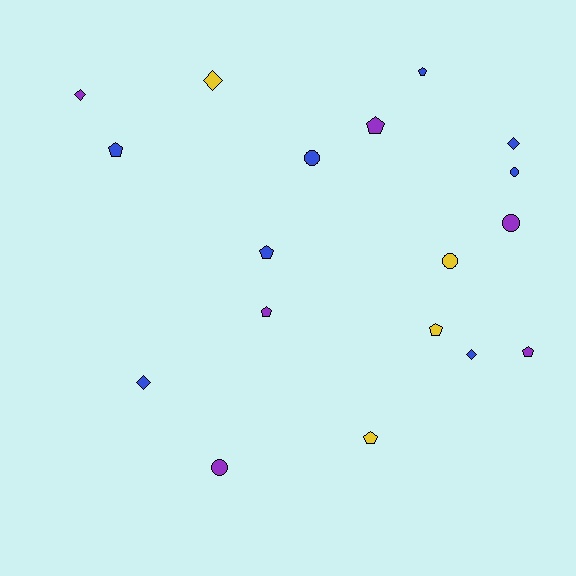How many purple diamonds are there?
There is 1 purple diamond.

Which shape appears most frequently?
Pentagon, with 8 objects.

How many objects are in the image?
There are 18 objects.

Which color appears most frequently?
Blue, with 8 objects.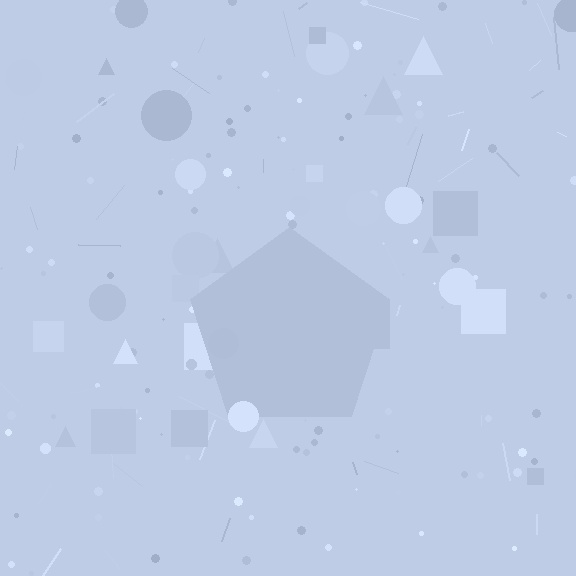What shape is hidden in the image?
A pentagon is hidden in the image.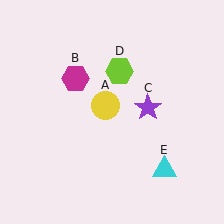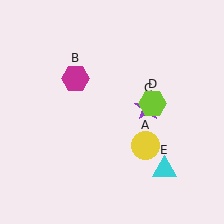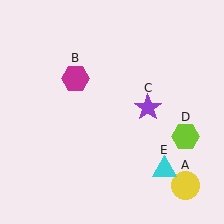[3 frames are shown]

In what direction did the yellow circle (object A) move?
The yellow circle (object A) moved down and to the right.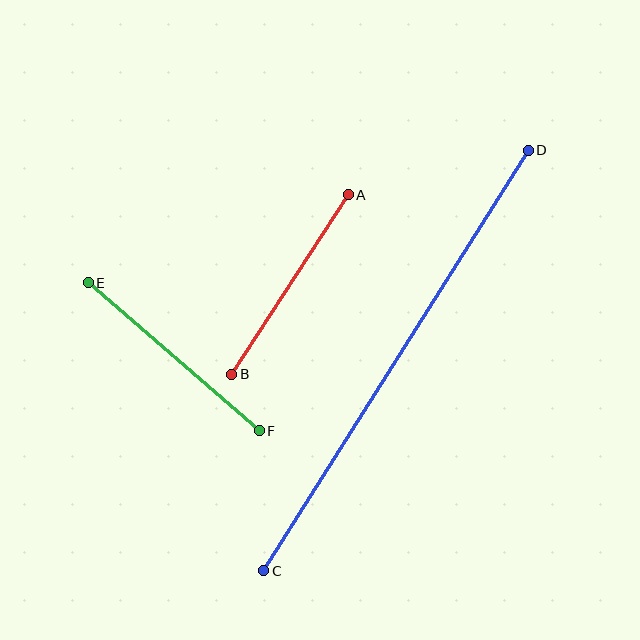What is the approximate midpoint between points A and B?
The midpoint is at approximately (290, 284) pixels.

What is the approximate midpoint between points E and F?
The midpoint is at approximately (174, 357) pixels.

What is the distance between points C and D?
The distance is approximately 497 pixels.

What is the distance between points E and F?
The distance is approximately 226 pixels.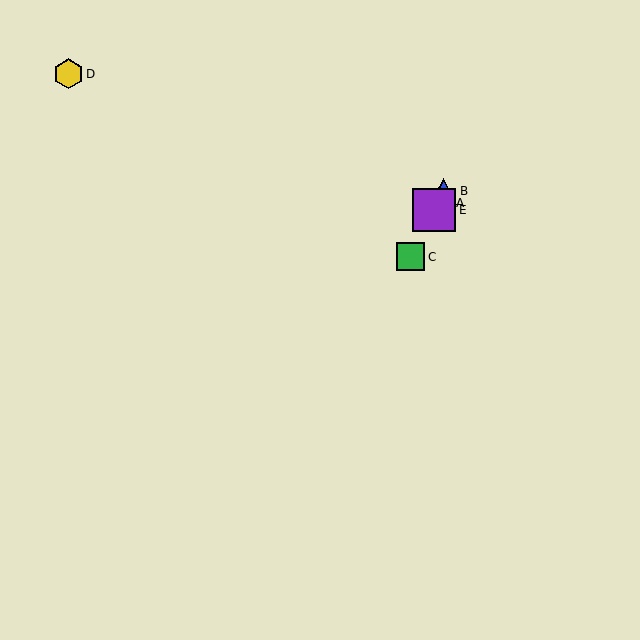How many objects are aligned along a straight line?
4 objects (A, B, C, E) are aligned along a straight line.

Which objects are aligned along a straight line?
Objects A, B, C, E are aligned along a straight line.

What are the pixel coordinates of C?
Object C is at (411, 257).